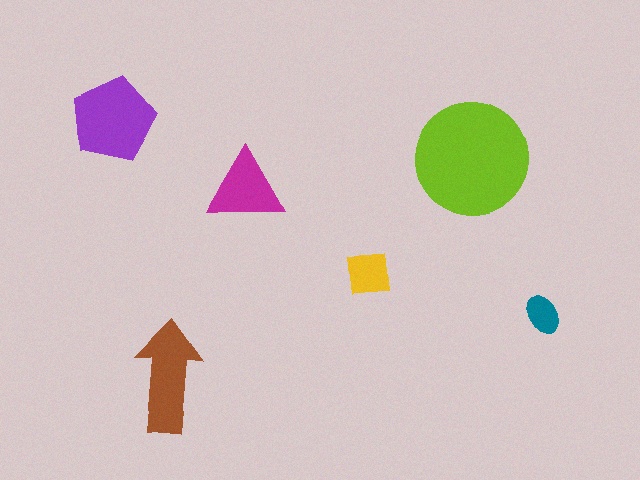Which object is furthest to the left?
The purple pentagon is leftmost.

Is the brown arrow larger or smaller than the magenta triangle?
Larger.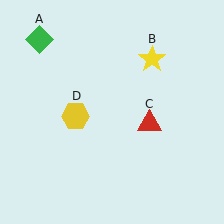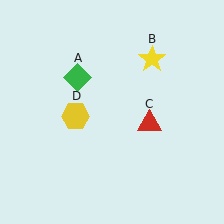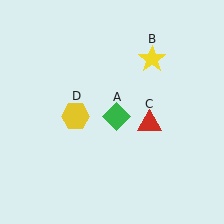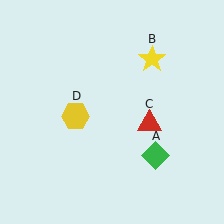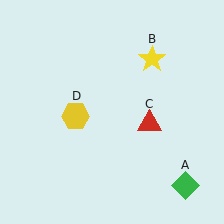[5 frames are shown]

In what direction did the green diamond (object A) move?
The green diamond (object A) moved down and to the right.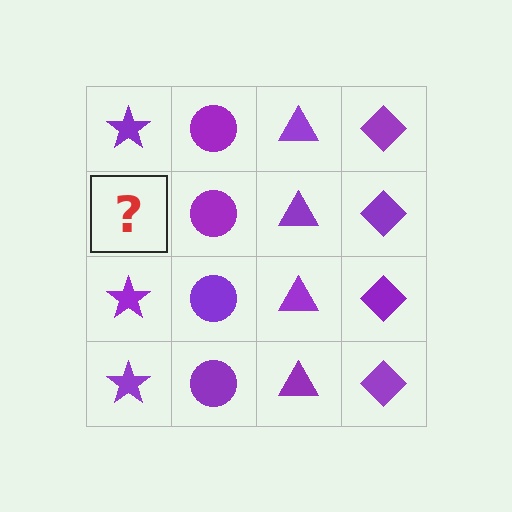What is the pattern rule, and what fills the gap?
The rule is that each column has a consistent shape. The gap should be filled with a purple star.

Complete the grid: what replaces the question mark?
The question mark should be replaced with a purple star.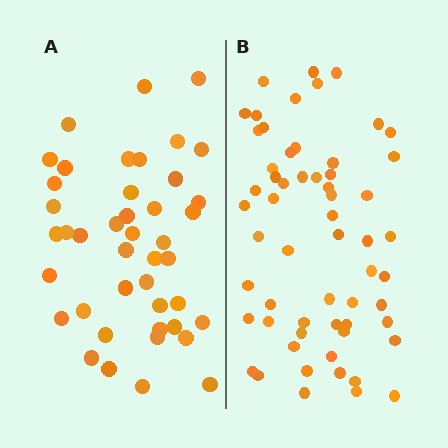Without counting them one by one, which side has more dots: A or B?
Region B (the right region) has more dots.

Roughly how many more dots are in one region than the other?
Region B has approximately 15 more dots than region A.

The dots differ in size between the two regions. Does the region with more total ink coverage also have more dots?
No. Region A has more total ink coverage because its dots are larger, but region B actually contains more individual dots. Total area can be misleading — the number of items is what matters here.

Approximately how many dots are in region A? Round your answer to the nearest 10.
About 40 dots. (The exact count is 43, which rounds to 40.)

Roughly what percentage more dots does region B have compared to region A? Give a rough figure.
About 35% more.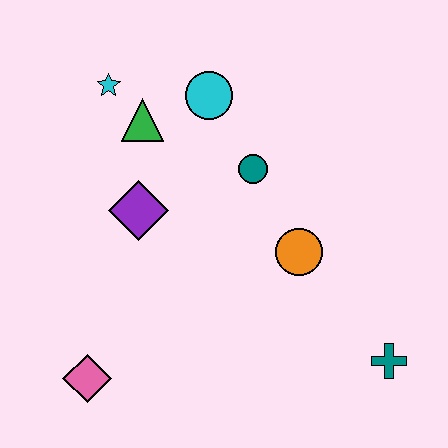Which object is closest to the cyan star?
The green triangle is closest to the cyan star.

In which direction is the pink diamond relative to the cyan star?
The pink diamond is below the cyan star.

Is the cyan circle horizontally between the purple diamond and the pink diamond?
No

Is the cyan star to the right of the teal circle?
No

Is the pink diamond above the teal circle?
No